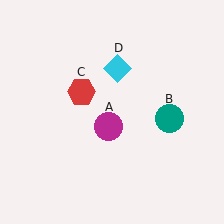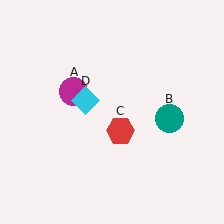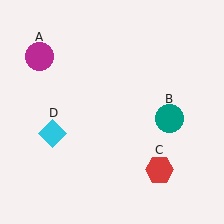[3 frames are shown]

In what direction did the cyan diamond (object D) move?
The cyan diamond (object D) moved down and to the left.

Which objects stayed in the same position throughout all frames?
Teal circle (object B) remained stationary.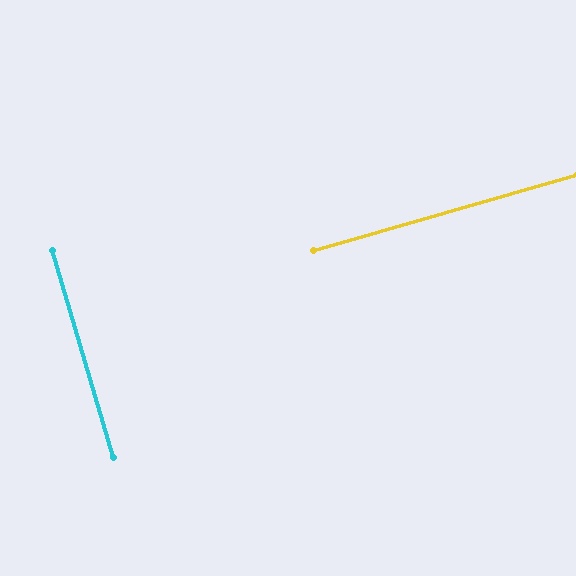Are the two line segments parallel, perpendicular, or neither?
Perpendicular — they meet at approximately 89°.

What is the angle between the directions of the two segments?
Approximately 89 degrees.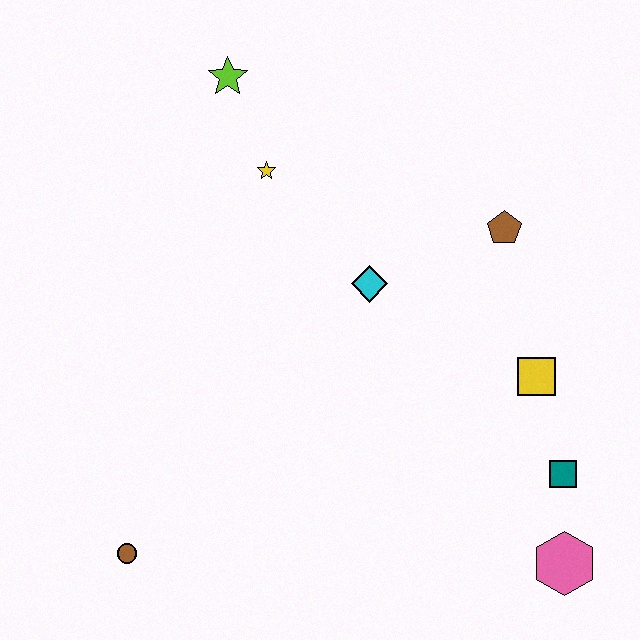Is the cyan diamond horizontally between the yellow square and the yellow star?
Yes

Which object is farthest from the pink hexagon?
The lime star is farthest from the pink hexagon.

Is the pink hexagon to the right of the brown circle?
Yes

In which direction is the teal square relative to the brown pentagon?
The teal square is below the brown pentagon.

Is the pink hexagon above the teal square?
No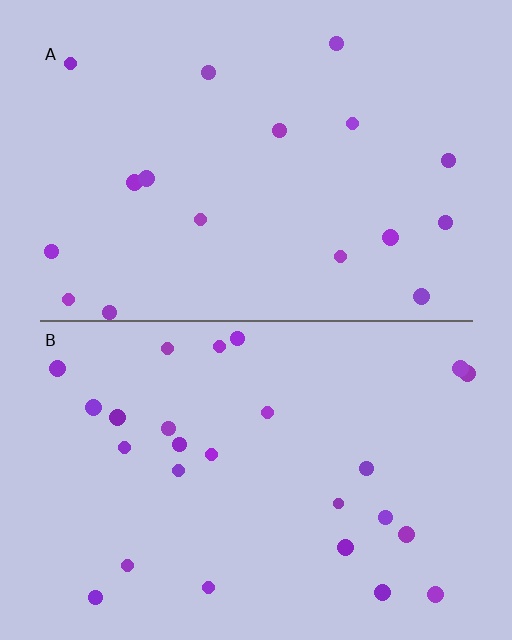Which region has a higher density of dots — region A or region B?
B (the bottom).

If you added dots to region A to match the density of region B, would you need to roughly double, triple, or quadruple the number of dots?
Approximately double.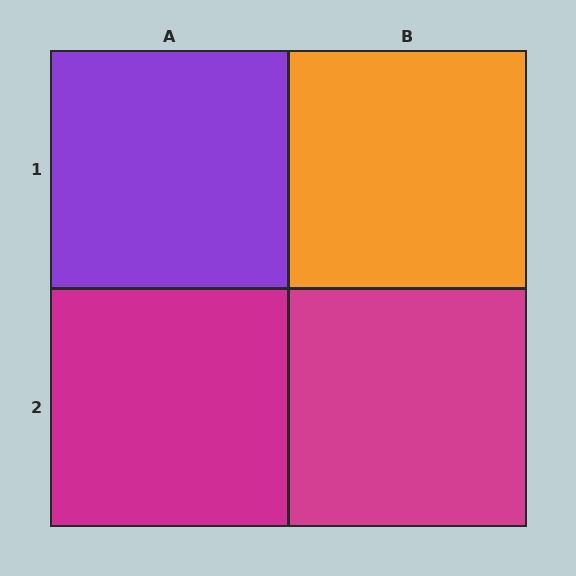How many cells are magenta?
2 cells are magenta.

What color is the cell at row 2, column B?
Magenta.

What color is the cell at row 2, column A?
Magenta.